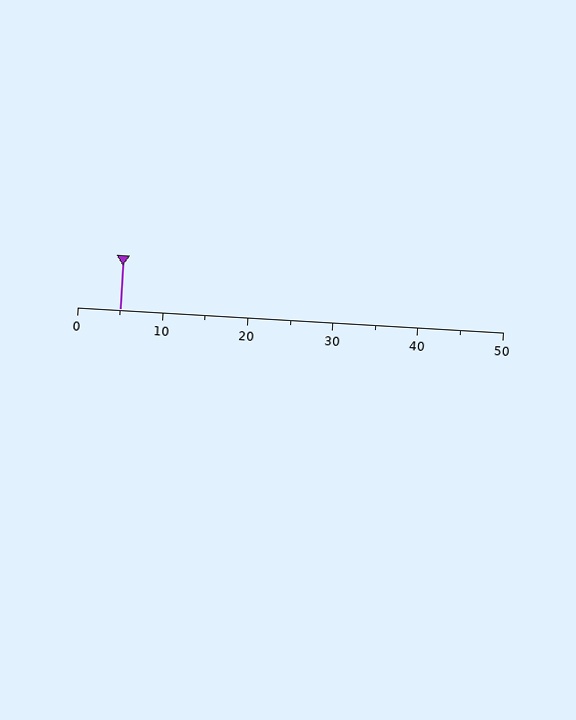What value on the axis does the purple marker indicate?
The marker indicates approximately 5.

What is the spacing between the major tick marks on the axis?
The major ticks are spaced 10 apart.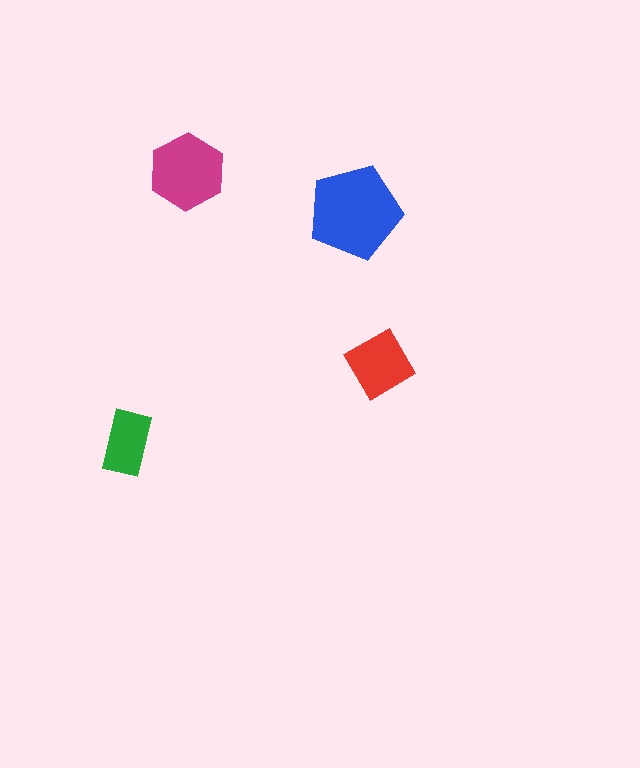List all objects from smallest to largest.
The green rectangle, the red square, the magenta hexagon, the blue pentagon.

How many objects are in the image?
There are 4 objects in the image.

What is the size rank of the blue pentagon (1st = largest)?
1st.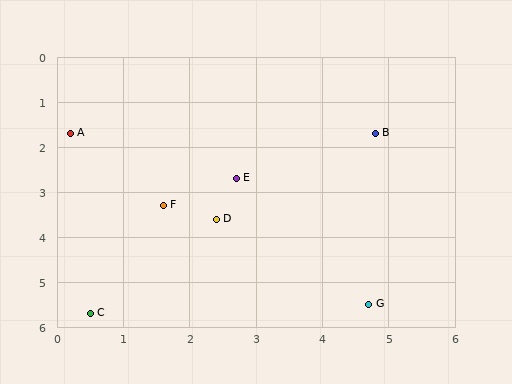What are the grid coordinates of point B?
Point B is at approximately (4.8, 1.7).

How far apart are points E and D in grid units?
Points E and D are about 0.9 grid units apart.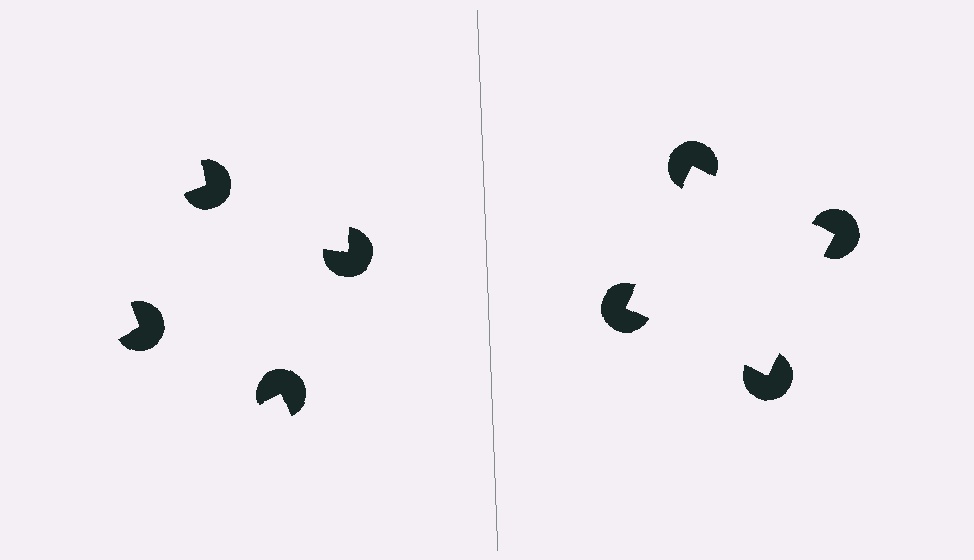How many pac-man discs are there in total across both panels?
8 — 4 on each side.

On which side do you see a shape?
An illusory square appears on the right side. On the left side the wedge cuts are rotated, so no coherent shape forms.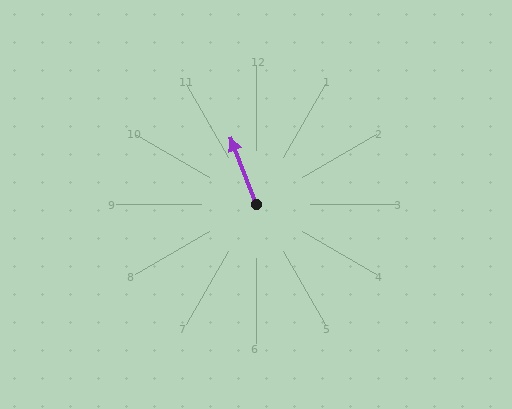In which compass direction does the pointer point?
North.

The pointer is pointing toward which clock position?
Roughly 11 o'clock.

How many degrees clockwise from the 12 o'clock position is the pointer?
Approximately 339 degrees.